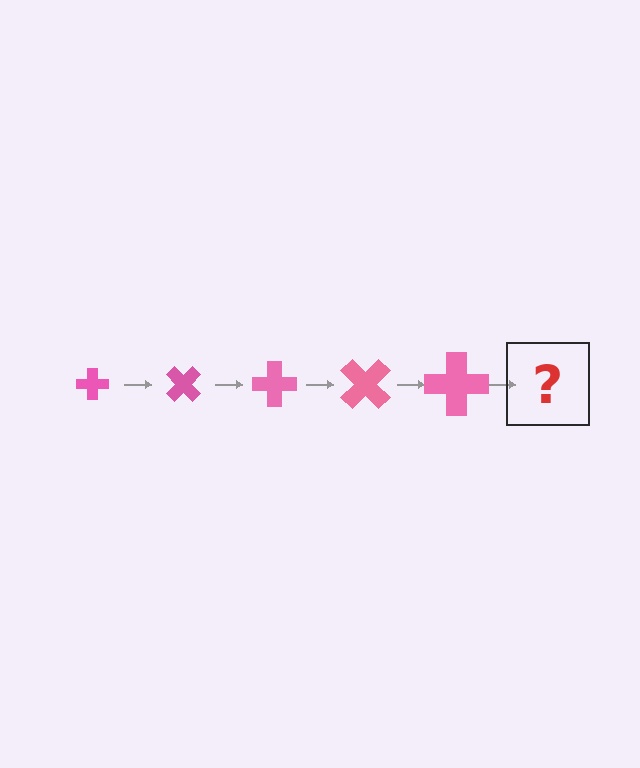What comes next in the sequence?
The next element should be a cross, larger than the previous one and rotated 225 degrees from the start.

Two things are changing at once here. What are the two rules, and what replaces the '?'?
The two rules are that the cross grows larger each step and it rotates 45 degrees each step. The '?' should be a cross, larger than the previous one and rotated 225 degrees from the start.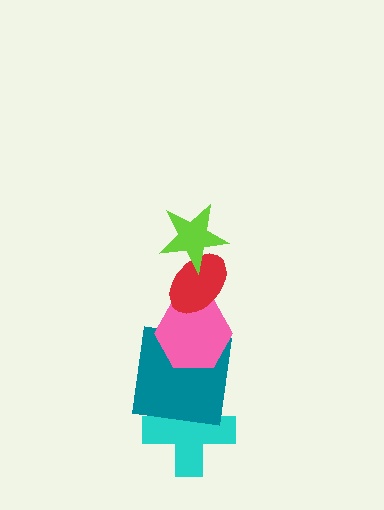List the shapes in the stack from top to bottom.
From top to bottom: the lime star, the red ellipse, the pink hexagon, the teal square, the cyan cross.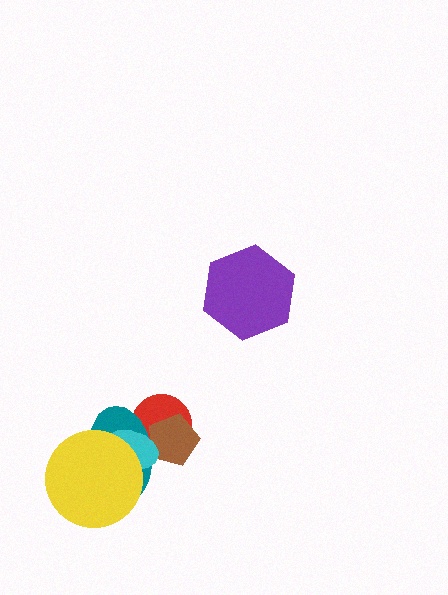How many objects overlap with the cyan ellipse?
4 objects overlap with the cyan ellipse.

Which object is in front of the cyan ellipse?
The yellow circle is in front of the cyan ellipse.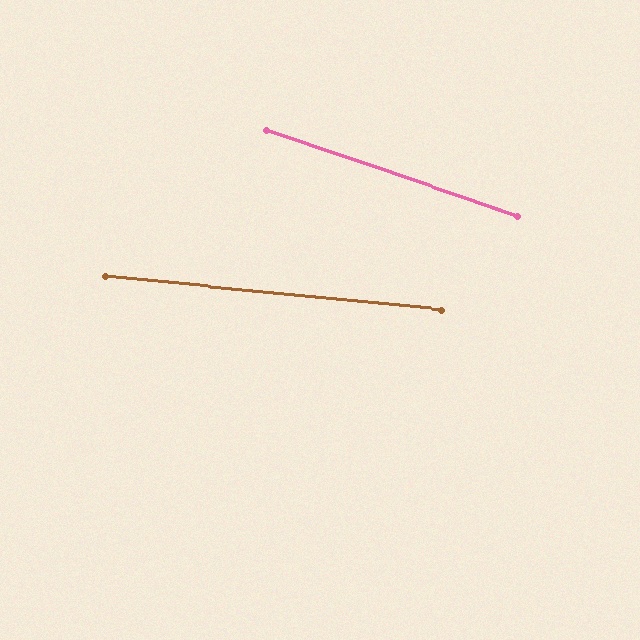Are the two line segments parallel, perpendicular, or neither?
Neither parallel nor perpendicular — they differ by about 13°.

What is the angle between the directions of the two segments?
Approximately 13 degrees.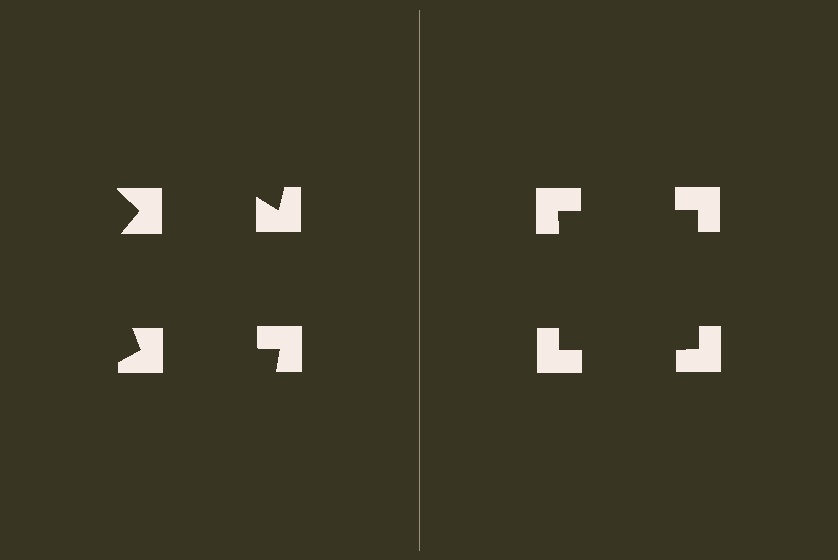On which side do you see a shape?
An illusory square appears on the right side. On the left side the wedge cuts are rotated, so no coherent shape forms.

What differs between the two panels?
The notched squares are positioned identically on both sides; only the wedge orientations differ. On the right they align to a square; on the left they are misaligned.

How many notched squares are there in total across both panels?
8 — 4 on each side.